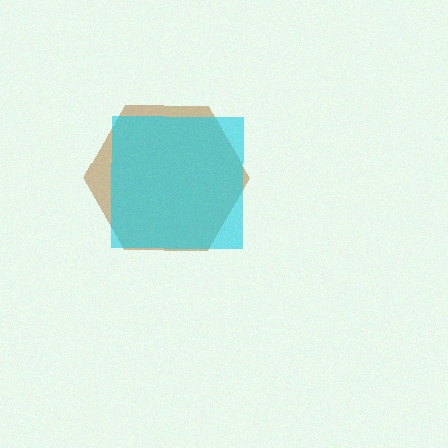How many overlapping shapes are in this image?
There are 2 overlapping shapes in the image.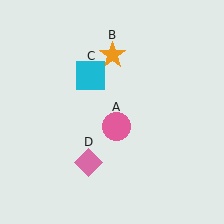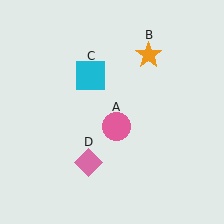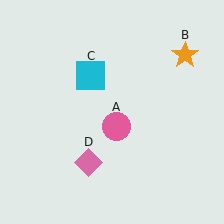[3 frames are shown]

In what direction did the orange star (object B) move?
The orange star (object B) moved right.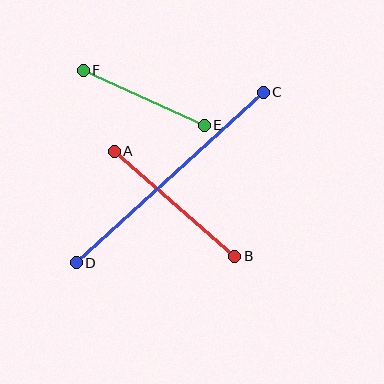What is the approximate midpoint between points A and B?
The midpoint is at approximately (175, 204) pixels.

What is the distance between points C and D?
The distance is approximately 254 pixels.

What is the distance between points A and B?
The distance is approximately 160 pixels.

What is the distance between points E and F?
The distance is approximately 133 pixels.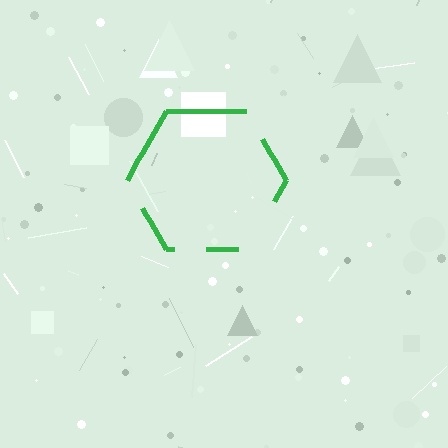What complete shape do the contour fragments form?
The contour fragments form a hexagon.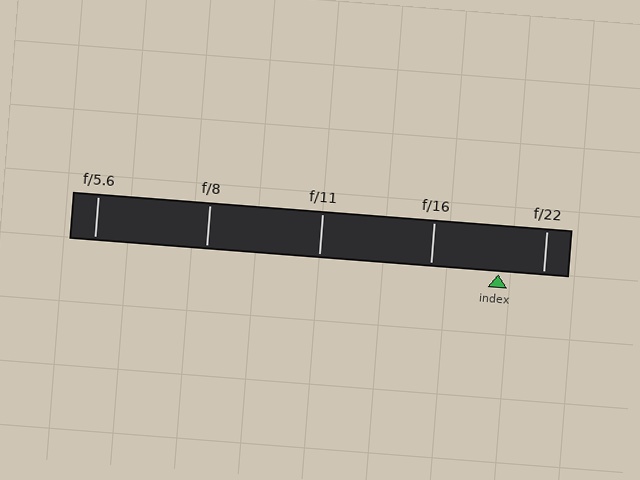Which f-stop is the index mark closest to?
The index mark is closest to f/22.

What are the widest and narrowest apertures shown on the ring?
The widest aperture shown is f/5.6 and the narrowest is f/22.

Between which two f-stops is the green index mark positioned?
The index mark is between f/16 and f/22.